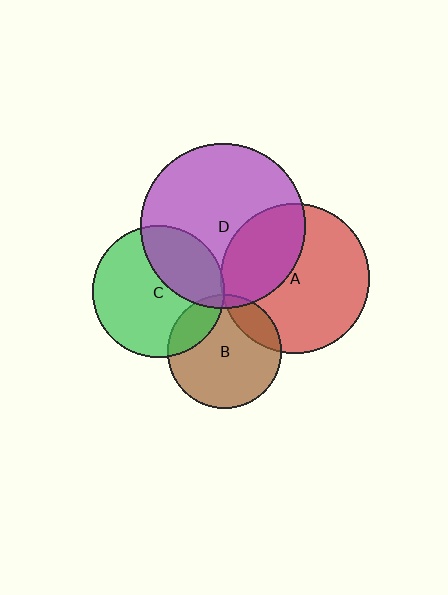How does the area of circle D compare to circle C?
Approximately 1.6 times.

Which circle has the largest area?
Circle D (purple).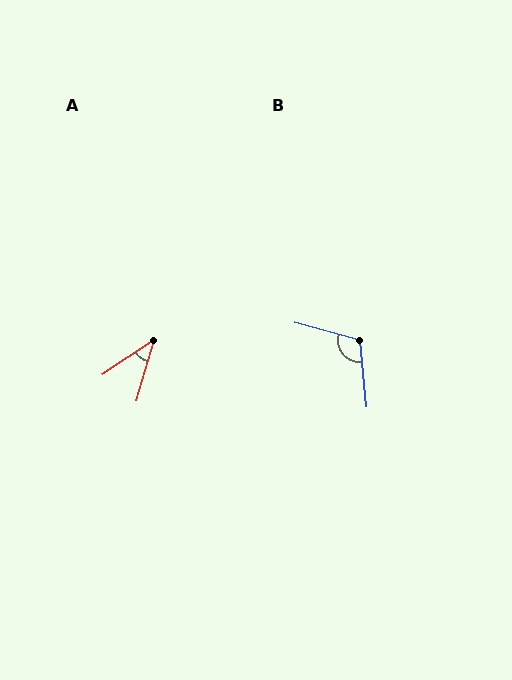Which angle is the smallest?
A, at approximately 40 degrees.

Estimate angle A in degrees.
Approximately 40 degrees.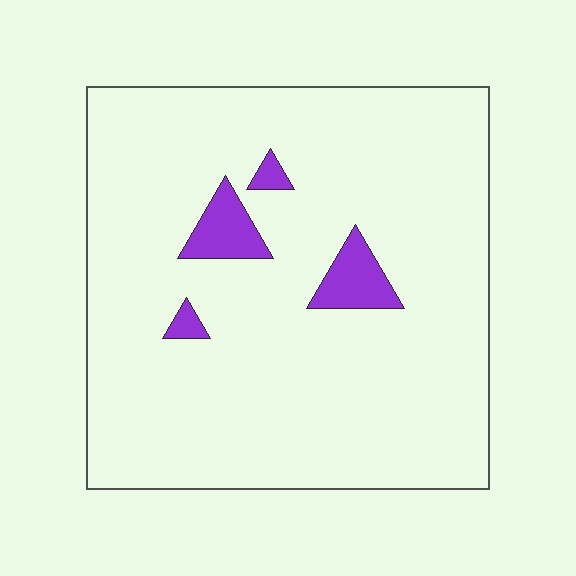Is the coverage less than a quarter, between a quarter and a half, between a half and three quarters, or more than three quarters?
Less than a quarter.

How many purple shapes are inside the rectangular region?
4.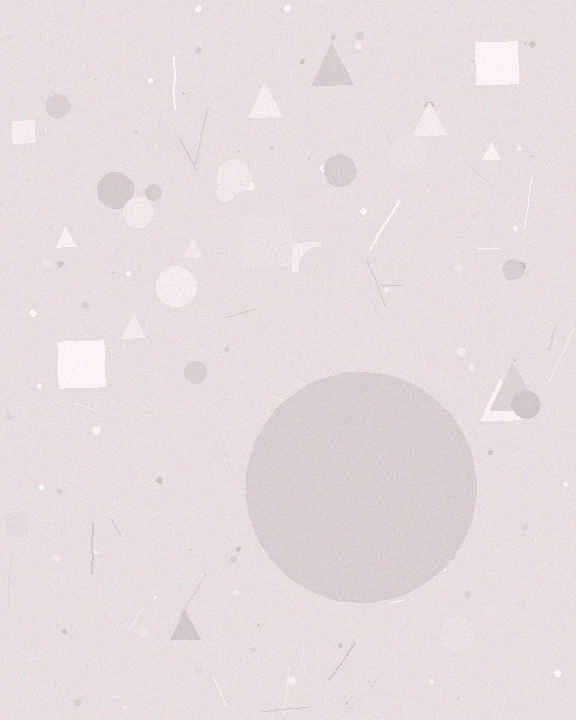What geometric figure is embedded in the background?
A circle is embedded in the background.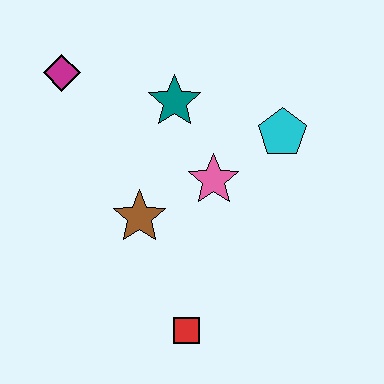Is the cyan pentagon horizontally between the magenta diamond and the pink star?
No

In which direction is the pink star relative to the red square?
The pink star is above the red square.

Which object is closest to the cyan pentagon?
The pink star is closest to the cyan pentagon.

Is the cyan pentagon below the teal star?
Yes